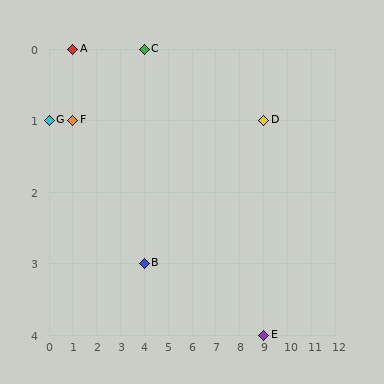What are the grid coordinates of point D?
Point D is at grid coordinates (9, 1).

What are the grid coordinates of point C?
Point C is at grid coordinates (4, 0).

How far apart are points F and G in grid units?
Points F and G are 1 column apart.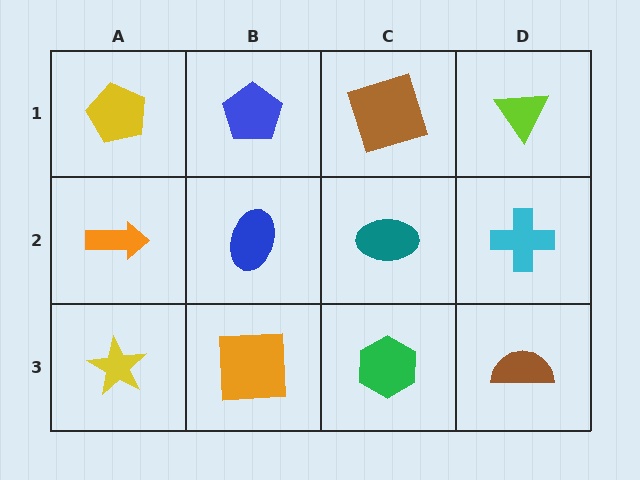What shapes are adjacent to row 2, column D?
A lime triangle (row 1, column D), a brown semicircle (row 3, column D), a teal ellipse (row 2, column C).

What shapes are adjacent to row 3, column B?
A blue ellipse (row 2, column B), a yellow star (row 3, column A), a green hexagon (row 3, column C).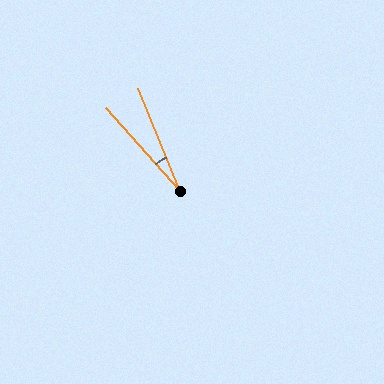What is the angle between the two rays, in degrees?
Approximately 20 degrees.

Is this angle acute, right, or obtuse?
It is acute.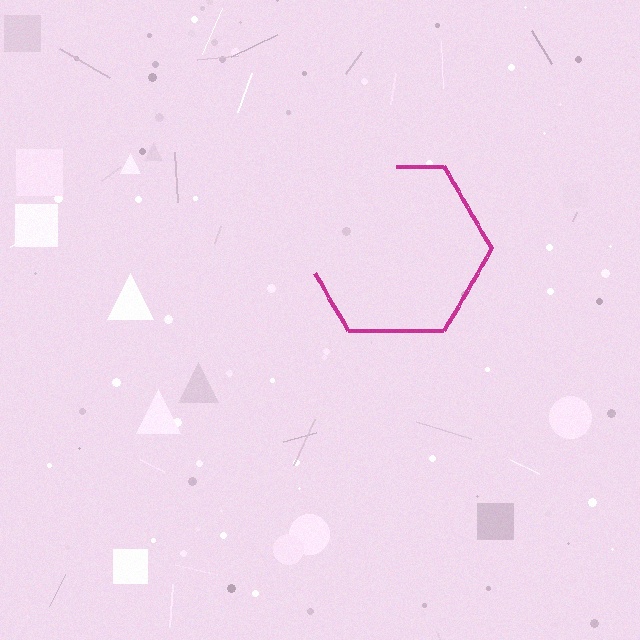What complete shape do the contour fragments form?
The contour fragments form a hexagon.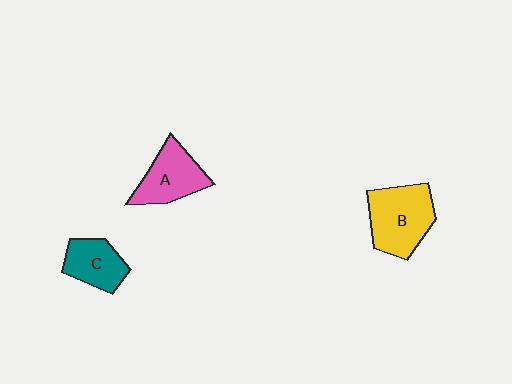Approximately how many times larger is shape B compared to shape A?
Approximately 1.3 times.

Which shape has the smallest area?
Shape C (teal).